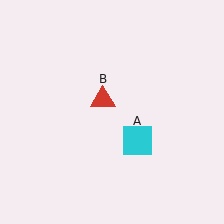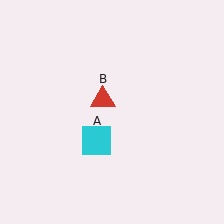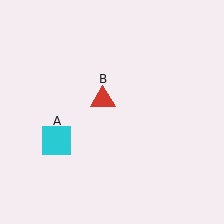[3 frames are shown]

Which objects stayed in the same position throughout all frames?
Red triangle (object B) remained stationary.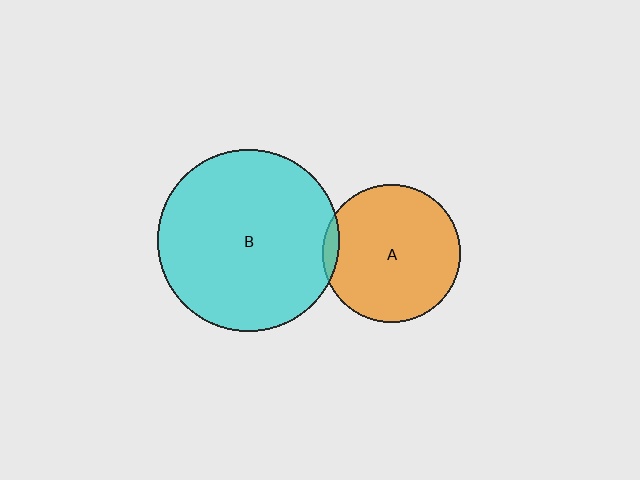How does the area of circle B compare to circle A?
Approximately 1.7 times.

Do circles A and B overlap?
Yes.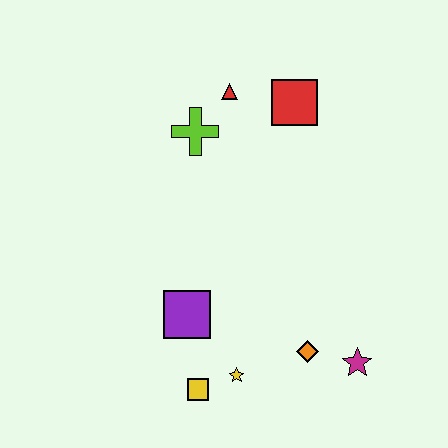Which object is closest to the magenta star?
The orange diamond is closest to the magenta star.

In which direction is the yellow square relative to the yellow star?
The yellow square is to the left of the yellow star.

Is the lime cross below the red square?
Yes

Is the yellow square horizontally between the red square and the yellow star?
No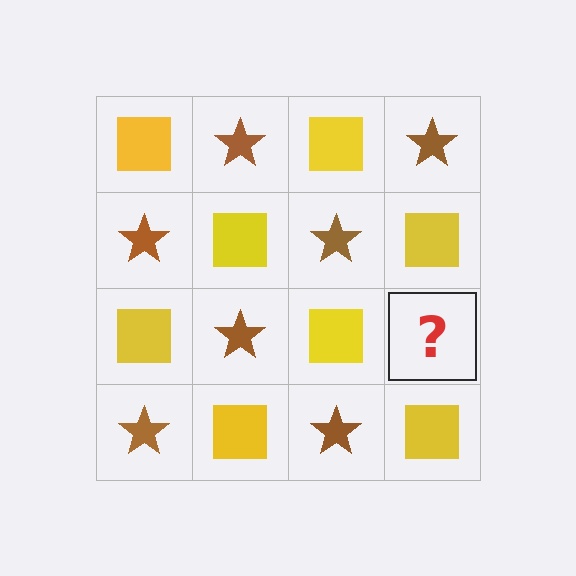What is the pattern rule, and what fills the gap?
The rule is that it alternates yellow square and brown star in a checkerboard pattern. The gap should be filled with a brown star.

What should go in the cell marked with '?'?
The missing cell should contain a brown star.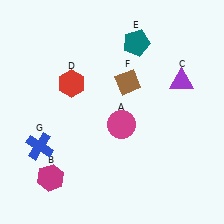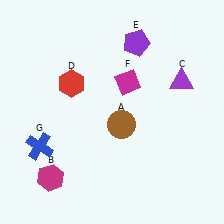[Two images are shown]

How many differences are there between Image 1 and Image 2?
There are 3 differences between the two images.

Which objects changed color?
A changed from magenta to brown. E changed from teal to purple. F changed from brown to magenta.